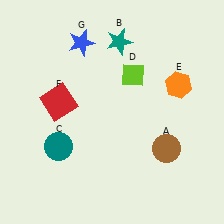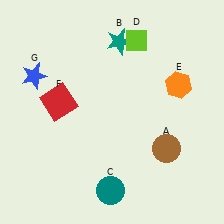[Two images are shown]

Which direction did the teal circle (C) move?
The teal circle (C) moved right.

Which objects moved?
The objects that moved are: the teal circle (C), the lime diamond (D), the blue star (G).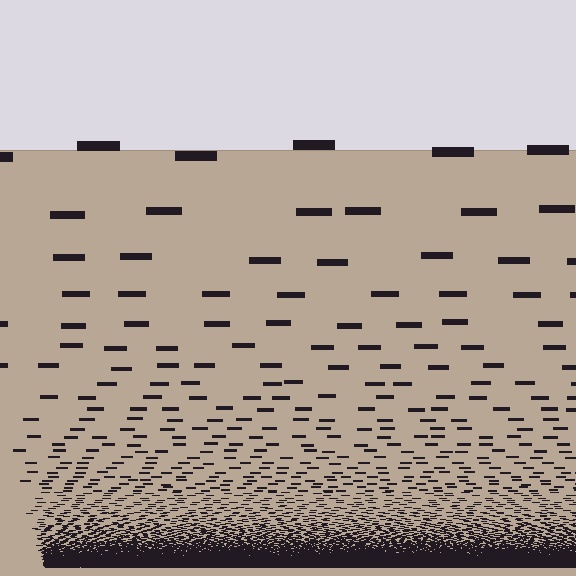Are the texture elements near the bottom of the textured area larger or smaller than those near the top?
Smaller. The gradient is inverted — elements near the bottom are smaller and denser.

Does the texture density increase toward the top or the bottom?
Density increases toward the bottom.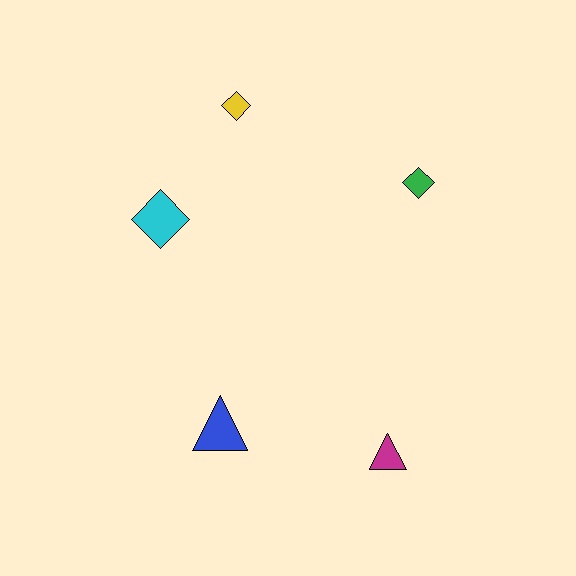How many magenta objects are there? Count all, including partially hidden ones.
There is 1 magenta object.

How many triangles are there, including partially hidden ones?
There are 2 triangles.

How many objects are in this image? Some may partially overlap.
There are 5 objects.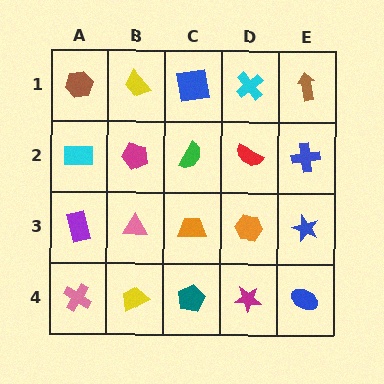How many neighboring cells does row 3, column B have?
4.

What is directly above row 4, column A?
A purple rectangle.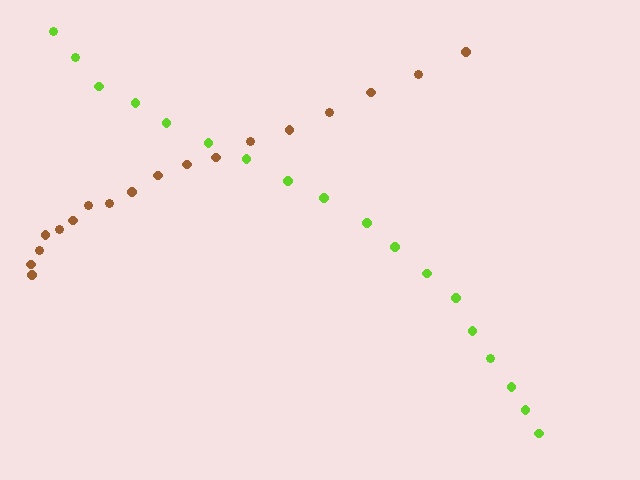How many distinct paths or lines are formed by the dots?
There are 2 distinct paths.